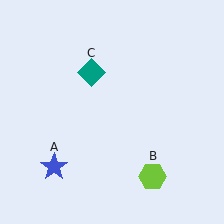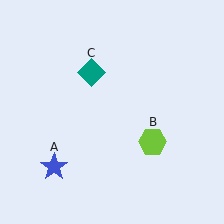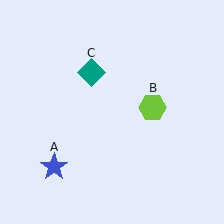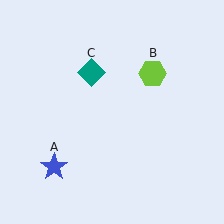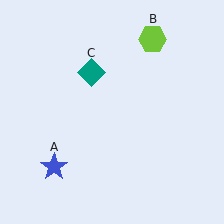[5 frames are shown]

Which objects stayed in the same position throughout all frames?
Blue star (object A) and teal diamond (object C) remained stationary.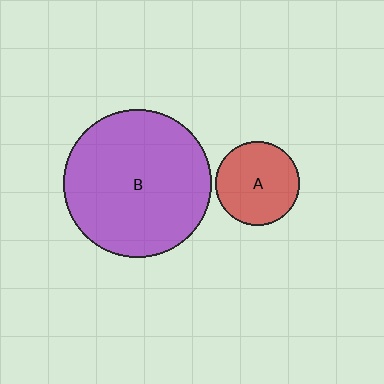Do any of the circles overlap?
No, none of the circles overlap.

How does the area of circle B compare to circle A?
Approximately 3.1 times.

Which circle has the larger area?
Circle B (purple).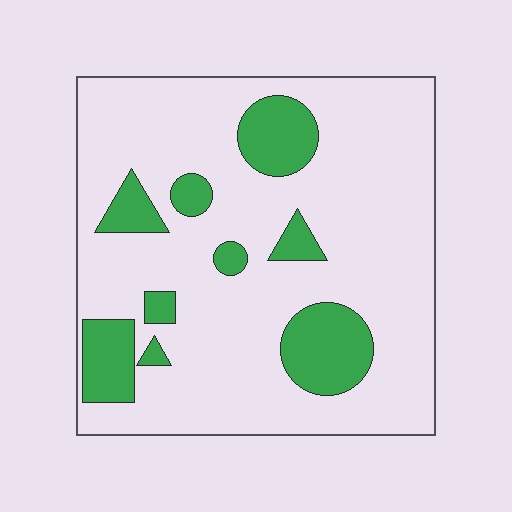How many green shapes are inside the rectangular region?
9.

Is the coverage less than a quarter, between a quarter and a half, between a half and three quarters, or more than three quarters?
Less than a quarter.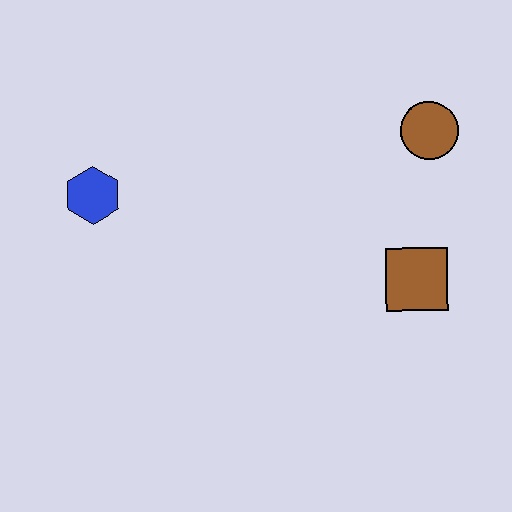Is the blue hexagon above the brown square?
Yes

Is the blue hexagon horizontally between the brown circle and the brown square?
No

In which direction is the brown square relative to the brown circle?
The brown square is below the brown circle.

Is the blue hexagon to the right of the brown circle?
No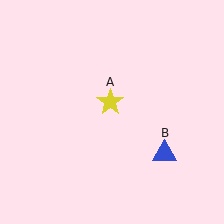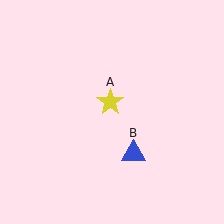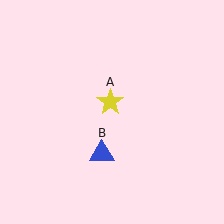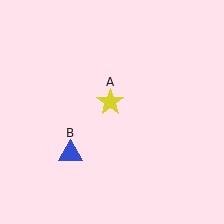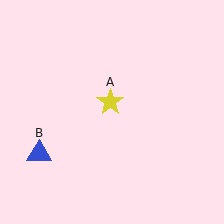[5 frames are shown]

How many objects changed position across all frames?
1 object changed position: blue triangle (object B).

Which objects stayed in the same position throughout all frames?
Yellow star (object A) remained stationary.